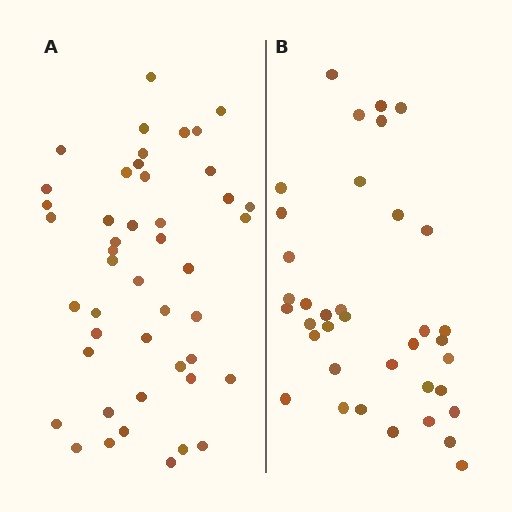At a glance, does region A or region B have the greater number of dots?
Region A (the left region) has more dots.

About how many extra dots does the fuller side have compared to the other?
Region A has roughly 8 or so more dots than region B.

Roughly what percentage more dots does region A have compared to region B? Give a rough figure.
About 25% more.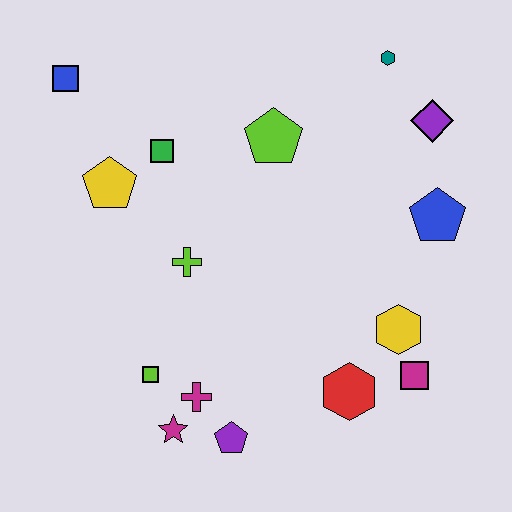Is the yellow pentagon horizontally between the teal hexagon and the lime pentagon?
No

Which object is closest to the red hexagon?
The magenta square is closest to the red hexagon.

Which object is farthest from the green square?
The magenta square is farthest from the green square.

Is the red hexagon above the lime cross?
No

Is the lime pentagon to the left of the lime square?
No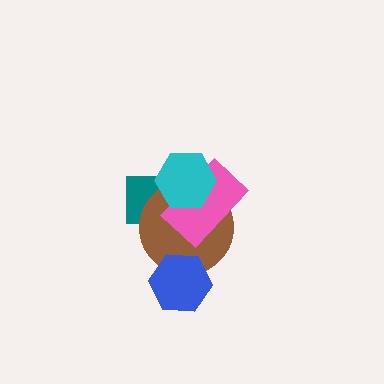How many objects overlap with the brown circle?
4 objects overlap with the brown circle.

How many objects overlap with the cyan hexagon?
3 objects overlap with the cyan hexagon.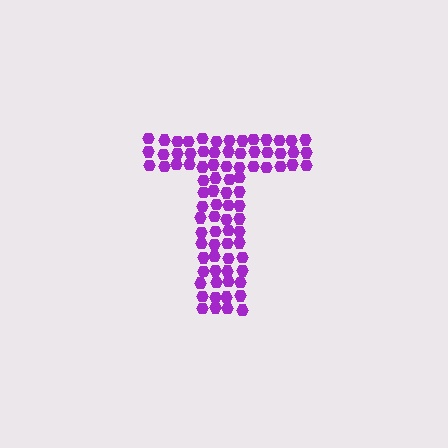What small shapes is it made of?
It is made of small hexagons.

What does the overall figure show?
The overall figure shows the letter T.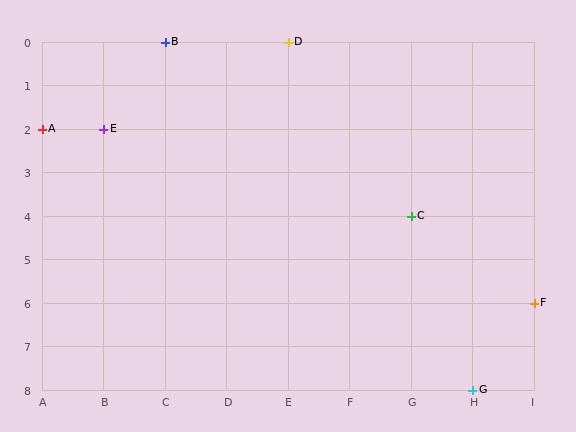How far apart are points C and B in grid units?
Points C and B are 4 columns and 4 rows apart (about 5.7 grid units diagonally).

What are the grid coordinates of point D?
Point D is at grid coordinates (E, 0).